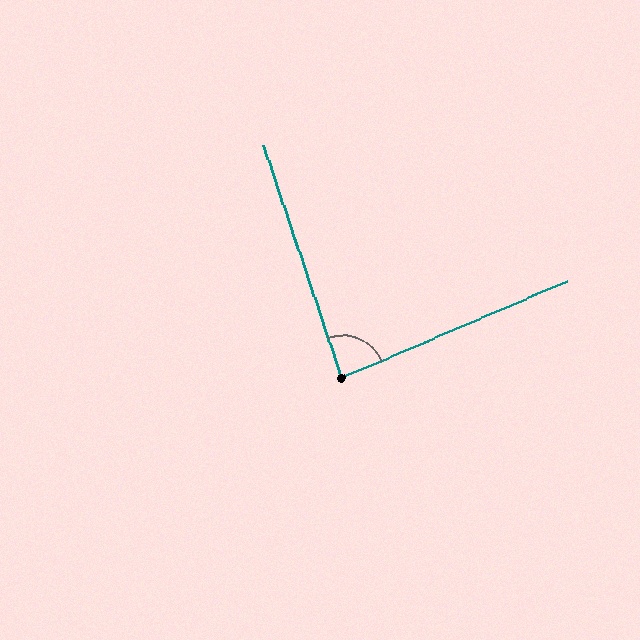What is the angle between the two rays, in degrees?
Approximately 85 degrees.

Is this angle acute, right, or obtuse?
It is approximately a right angle.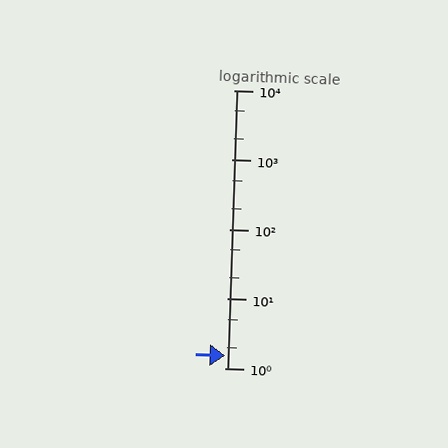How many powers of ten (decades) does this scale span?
The scale spans 4 decades, from 1 to 10000.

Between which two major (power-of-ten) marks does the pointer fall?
The pointer is between 1 and 10.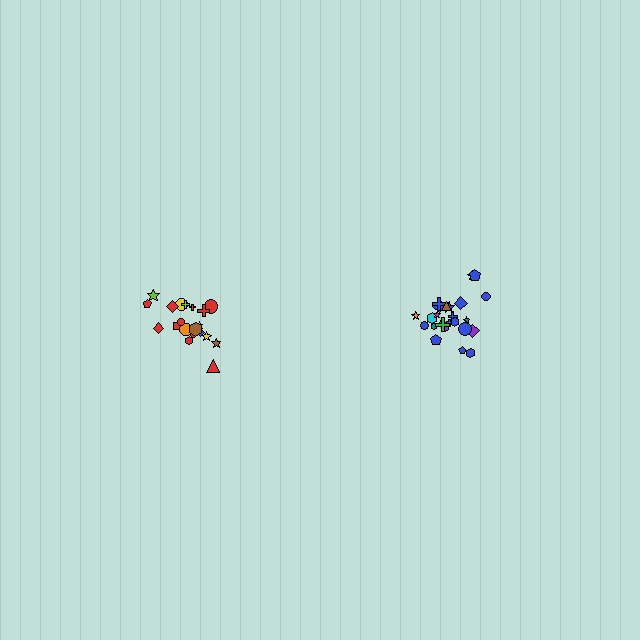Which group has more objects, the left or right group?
The right group.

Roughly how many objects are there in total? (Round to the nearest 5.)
Roughly 45 objects in total.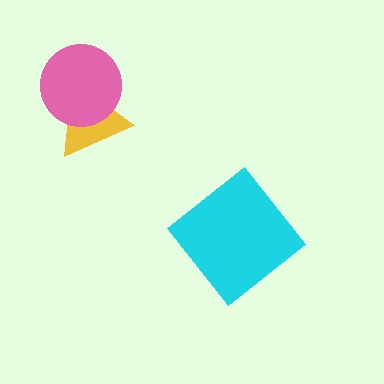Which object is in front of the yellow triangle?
The pink circle is in front of the yellow triangle.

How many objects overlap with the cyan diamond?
0 objects overlap with the cyan diamond.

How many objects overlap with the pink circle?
1 object overlaps with the pink circle.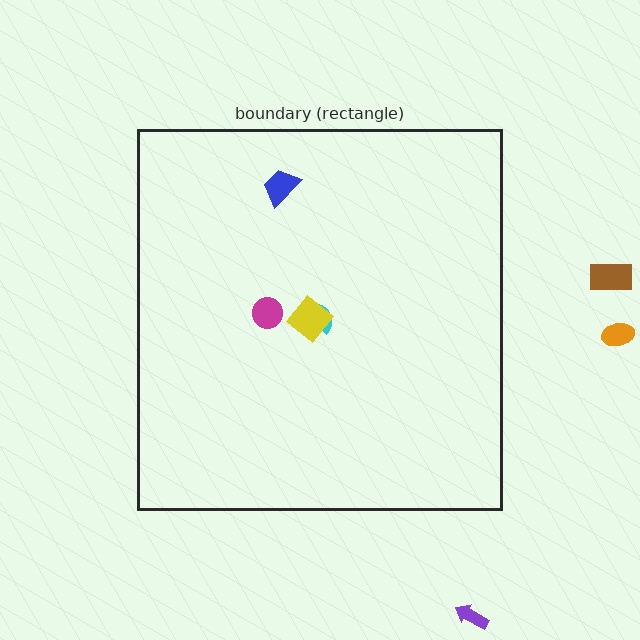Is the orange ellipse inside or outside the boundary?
Outside.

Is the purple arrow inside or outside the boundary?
Outside.